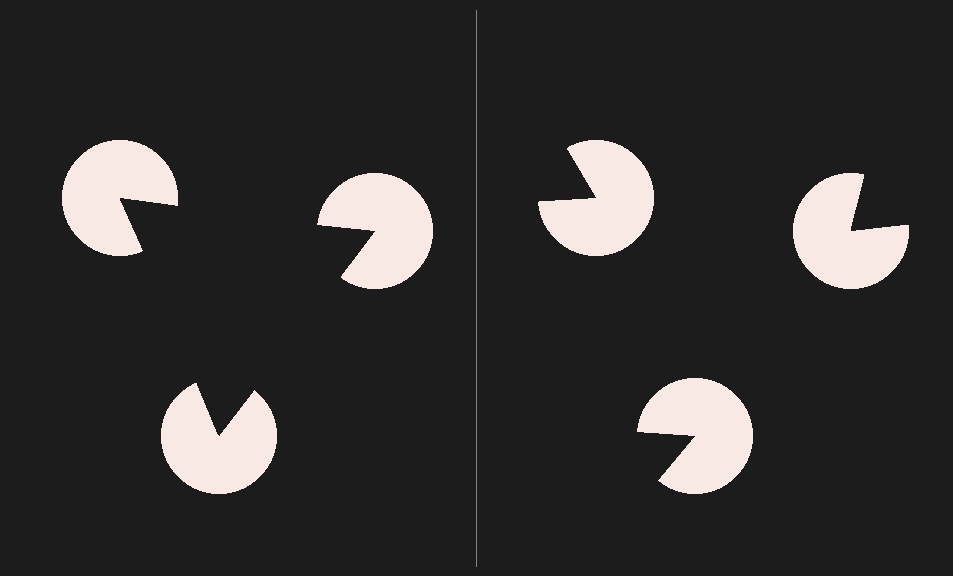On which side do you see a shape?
An illusory triangle appears on the left side. On the right side the wedge cuts are rotated, so no coherent shape forms.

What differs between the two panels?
The pac-man discs are positioned identically on both sides; only the wedge orientations differ. On the left they align to a triangle; on the right they are misaligned.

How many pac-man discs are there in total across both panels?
6 — 3 on each side.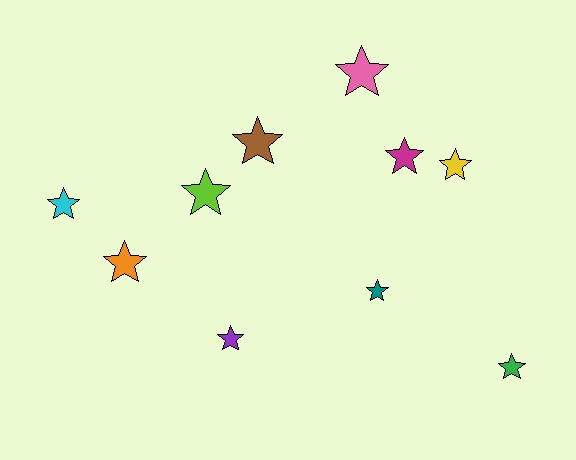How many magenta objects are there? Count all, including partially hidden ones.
There is 1 magenta object.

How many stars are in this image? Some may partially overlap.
There are 10 stars.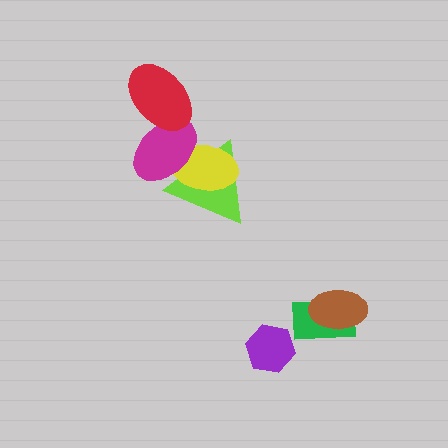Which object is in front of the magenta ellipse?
The red ellipse is in front of the magenta ellipse.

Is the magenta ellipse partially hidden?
Yes, it is partially covered by another shape.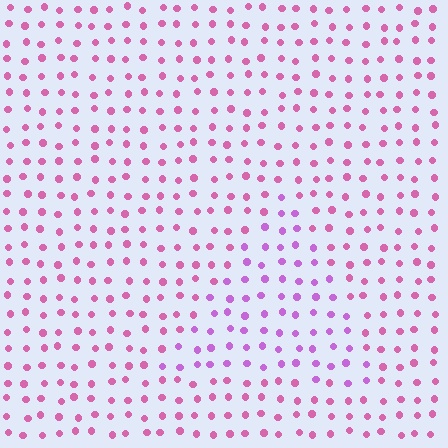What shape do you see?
I see a triangle.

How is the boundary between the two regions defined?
The boundary is defined purely by a slight shift in hue (about 33 degrees). Spacing, size, and orientation are identical on both sides.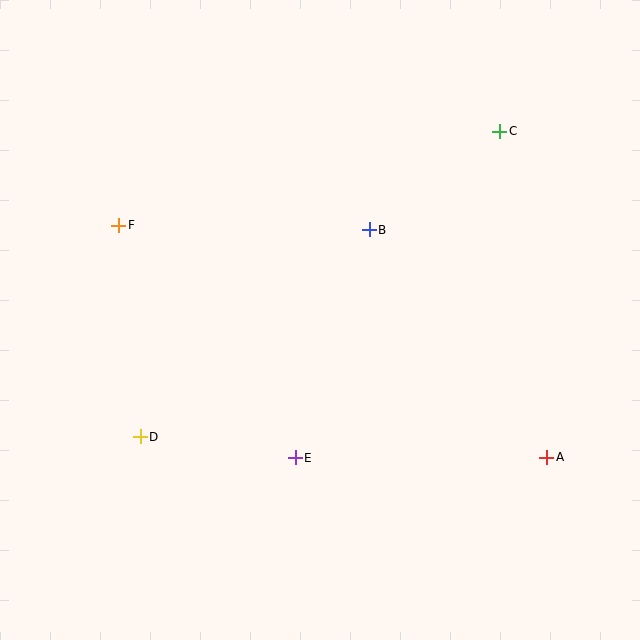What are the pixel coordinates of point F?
Point F is at (119, 225).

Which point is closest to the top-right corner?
Point C is closest to the top-right corner.